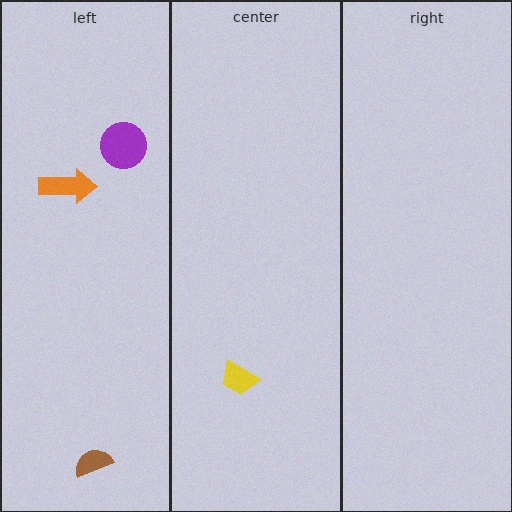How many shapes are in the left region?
3.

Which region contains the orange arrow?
The left region.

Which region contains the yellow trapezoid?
The center region.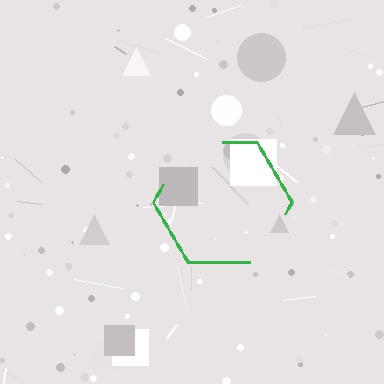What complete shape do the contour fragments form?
The contour fragments form a hexagon.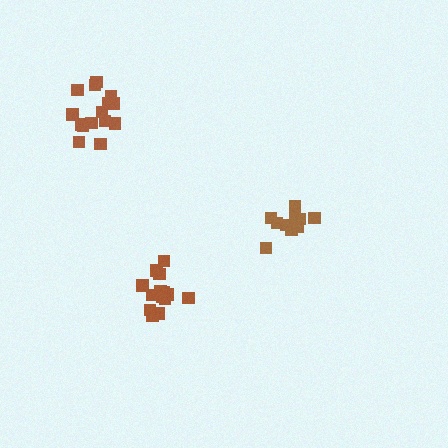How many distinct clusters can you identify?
There are 3 distinct clusters.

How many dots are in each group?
Group 1: 10 dots, Group 2: 15 dots, Group 3: 14 dots (39 total).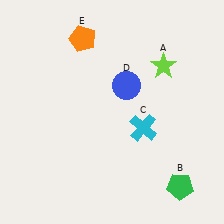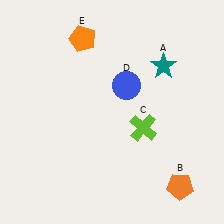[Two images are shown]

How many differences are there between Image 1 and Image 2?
There are 3 differences between the two images.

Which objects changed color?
A changed from lime to teal. B changed from green to orange. C changed from cyan to lime.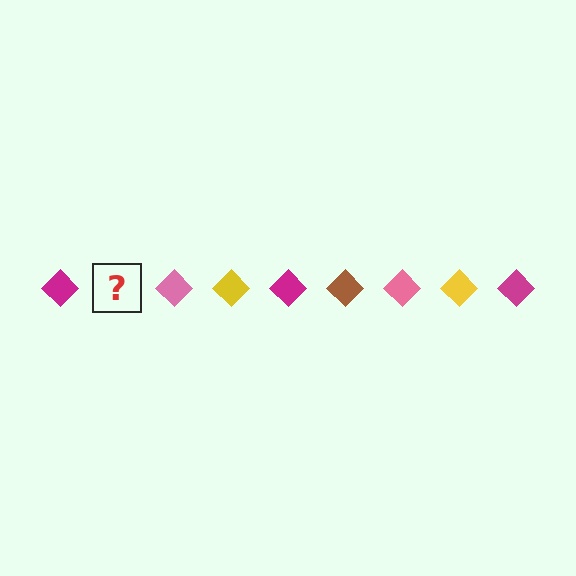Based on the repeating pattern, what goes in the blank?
The blank should be a brown diamond.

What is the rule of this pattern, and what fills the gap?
The rule is that the pattern cycles through magenta, brown, pink, yellow diamonds. The gap should be filled with a brown diamond.